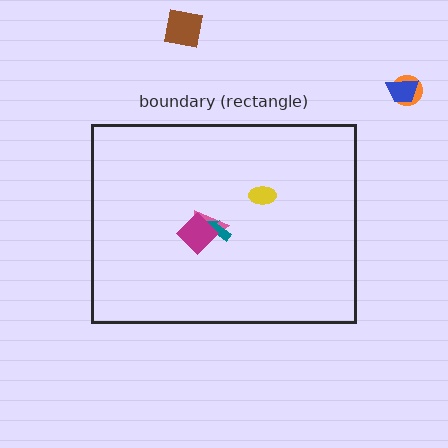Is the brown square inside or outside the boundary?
Outside.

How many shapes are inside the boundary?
4 inside, 3 outside.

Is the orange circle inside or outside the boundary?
Outside.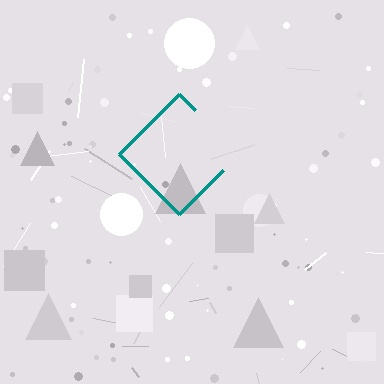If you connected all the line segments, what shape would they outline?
They would outline a diamond.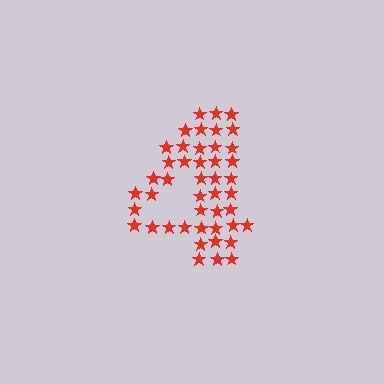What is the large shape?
The large shape is the digit 4.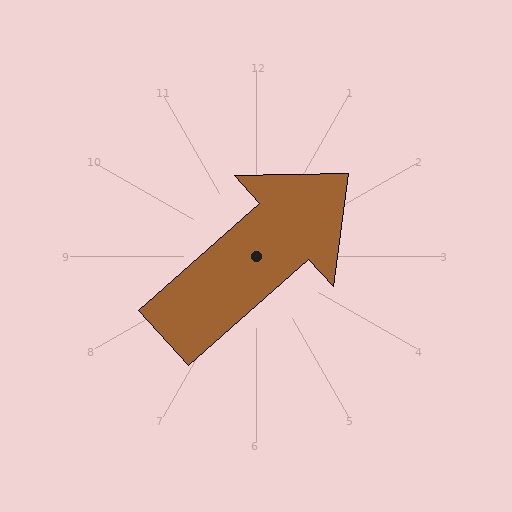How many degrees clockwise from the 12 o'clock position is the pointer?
Approximately 48 degrees.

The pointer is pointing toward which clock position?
Roughly 2 o'clock.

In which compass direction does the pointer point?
Northeast.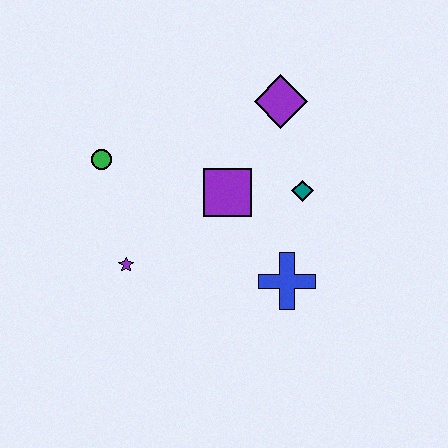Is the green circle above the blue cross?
Yes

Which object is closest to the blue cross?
The teal diamond is closest to the blue cross.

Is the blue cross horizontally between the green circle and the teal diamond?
Yes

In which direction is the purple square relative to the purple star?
The purple square is to the right of the purple star.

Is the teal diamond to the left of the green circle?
No